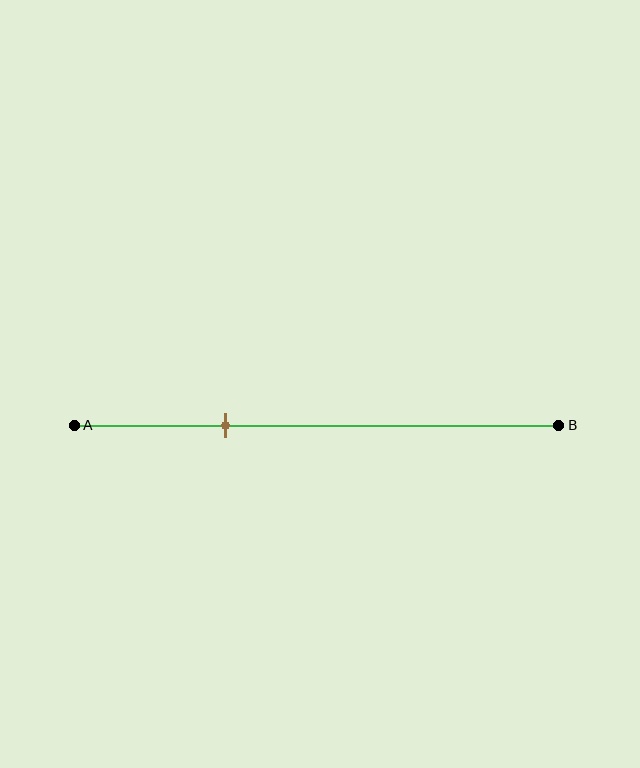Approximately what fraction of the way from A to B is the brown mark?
The brown mark is approximately 30% of the way from A to B.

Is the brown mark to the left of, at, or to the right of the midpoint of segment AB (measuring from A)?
The brown mark is to the left of the midpoint of segment AB.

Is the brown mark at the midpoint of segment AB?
No, the mark is at about 30% from A, not at the 50% midpoint.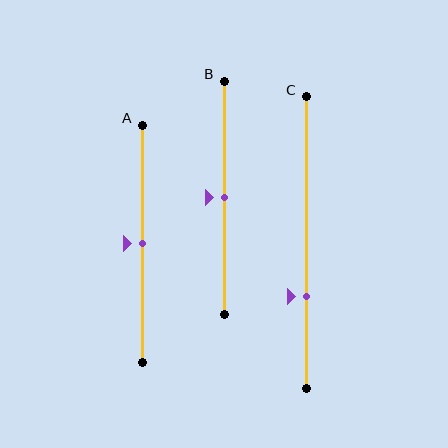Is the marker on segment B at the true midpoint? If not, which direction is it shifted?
Yes, the marker on segment B is at the true midpoint.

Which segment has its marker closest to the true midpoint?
Segment A has its marker closest to the true midpoint.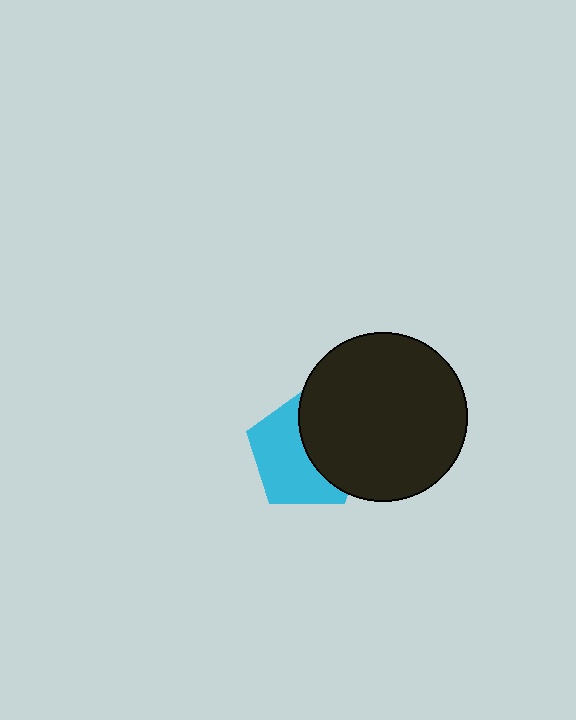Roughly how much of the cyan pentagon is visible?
About half of it is visible (roughly 55%).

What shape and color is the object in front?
The object in front is a black circle.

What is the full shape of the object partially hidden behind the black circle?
The partially hidden object is a cyan pentagon.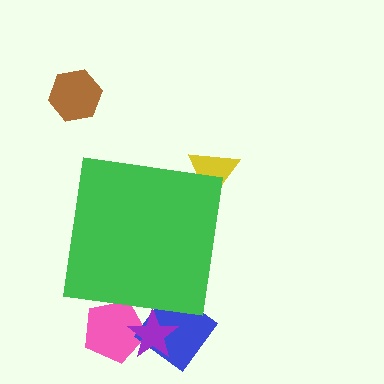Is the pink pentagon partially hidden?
Yes, the pink pentagon is partially hidden behind the green square.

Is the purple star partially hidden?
Yes, the purple star is partially hidden behind the green square.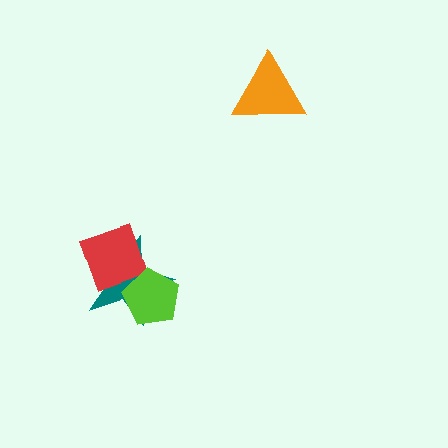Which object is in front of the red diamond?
The lime pentagon is in front of the red diamond.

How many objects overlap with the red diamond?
2 objects overlap with the red diamond.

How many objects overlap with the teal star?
2 objects overlap with the teal star.